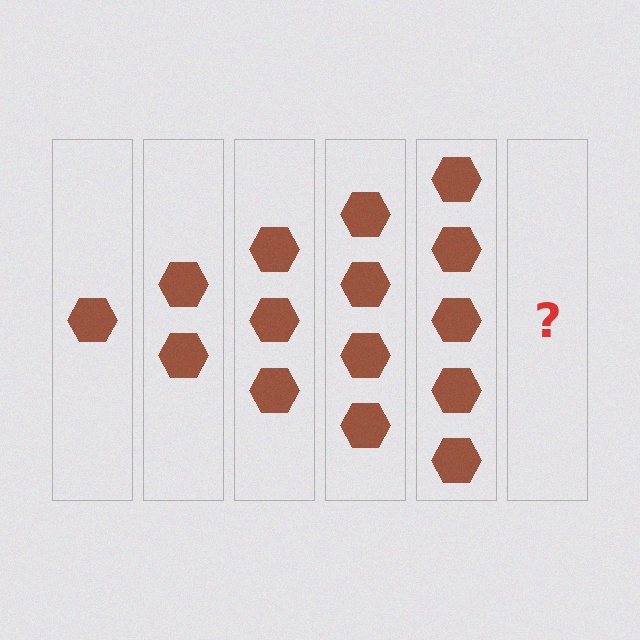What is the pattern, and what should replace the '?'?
The pattern is that each step adds one more hexagon. The '?' should be 6 hexagons.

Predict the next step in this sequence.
The next step is 6 hexagons.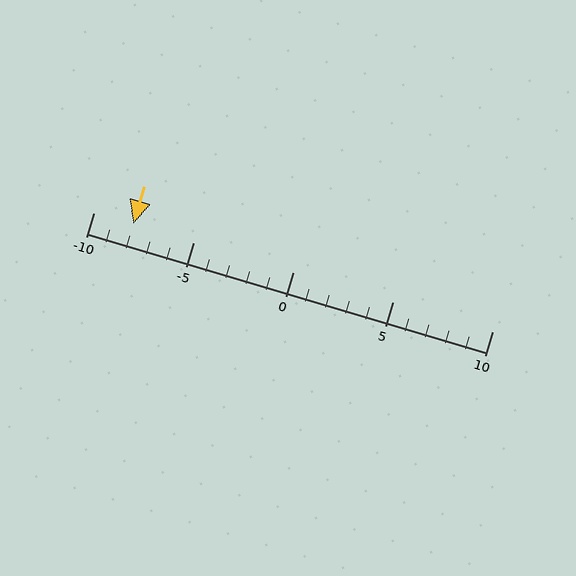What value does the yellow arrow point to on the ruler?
The yellow arrow points to approximately -8.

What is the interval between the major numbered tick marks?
The major tick marks are spaced 5 units apart.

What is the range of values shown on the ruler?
The ruler shows values from -10 to 10.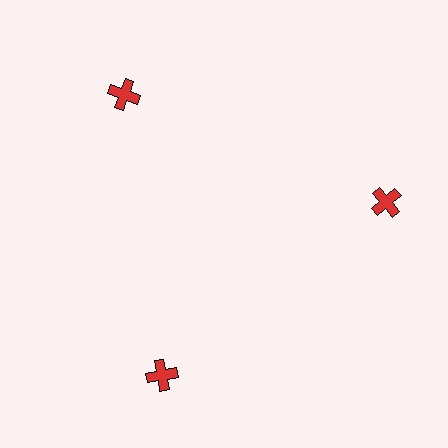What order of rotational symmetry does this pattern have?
This pattern has 3-fold rotational symmetry.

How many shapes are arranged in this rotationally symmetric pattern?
There are 3 shapes, arranged in 3 groups of 1.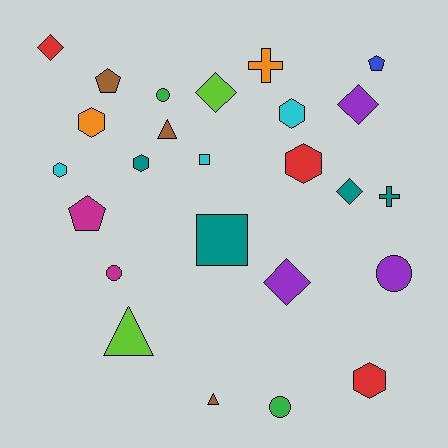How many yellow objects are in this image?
There are no yellow objects.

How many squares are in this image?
There are 2 squares.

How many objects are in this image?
There are 25 objects.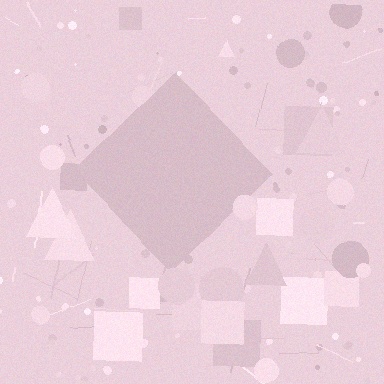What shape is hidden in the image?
A diamond is hidden in the image.